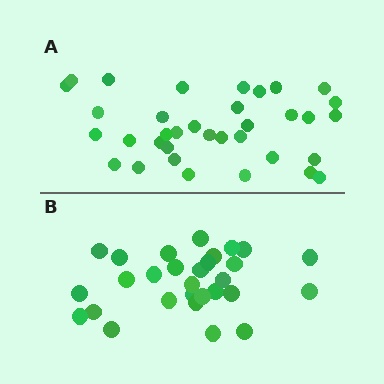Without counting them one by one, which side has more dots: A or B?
Region A (the top region) has more dots.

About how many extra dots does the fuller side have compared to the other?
Region A has about 6 more dots than region B.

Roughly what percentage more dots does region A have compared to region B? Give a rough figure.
About 20% more.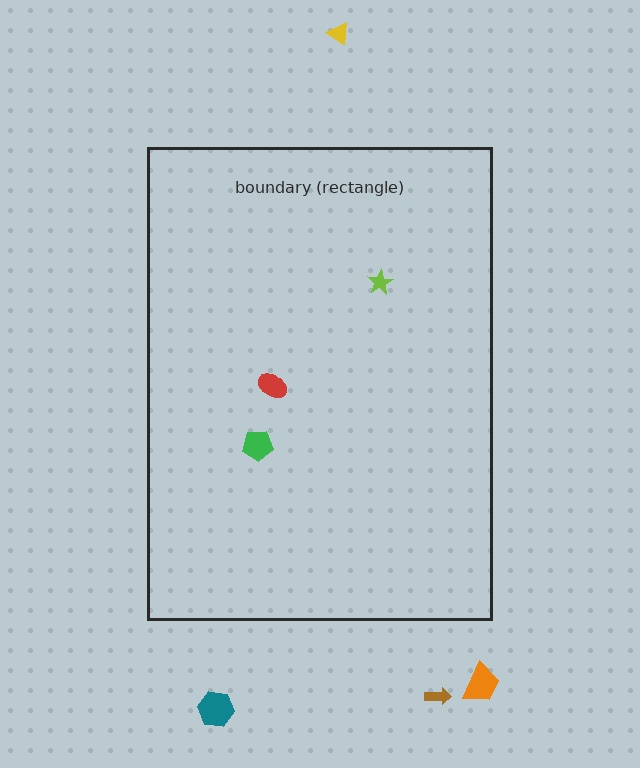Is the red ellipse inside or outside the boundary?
Inside.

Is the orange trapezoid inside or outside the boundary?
Outside.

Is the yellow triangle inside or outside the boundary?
Outside.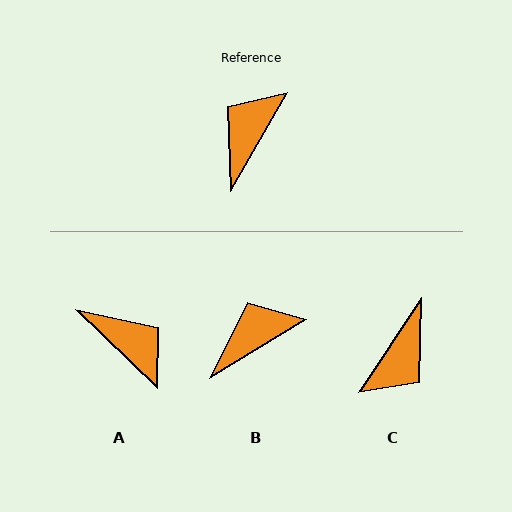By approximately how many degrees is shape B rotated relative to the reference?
Approximately 29 degrees clockwise.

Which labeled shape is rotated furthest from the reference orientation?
C, about 177 degrees away.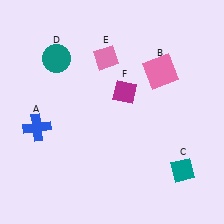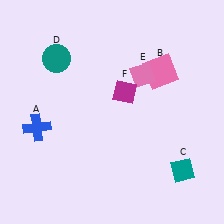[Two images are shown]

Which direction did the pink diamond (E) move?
The pink diamond (E) moved right.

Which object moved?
The pink diamond (E) moved right.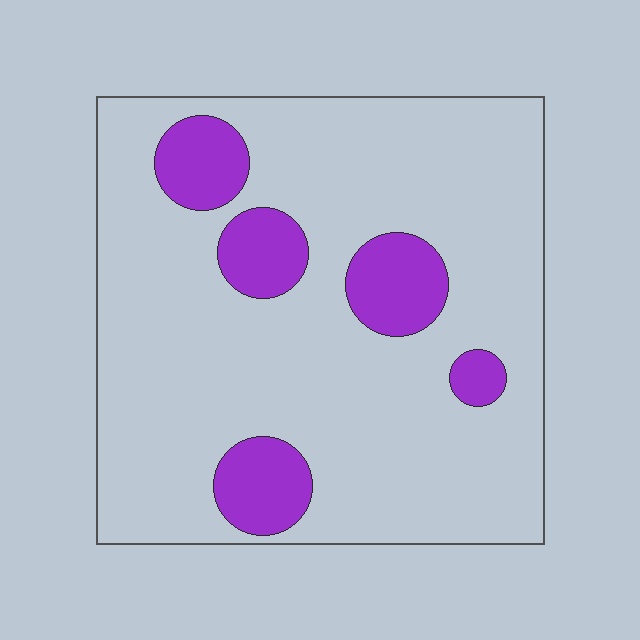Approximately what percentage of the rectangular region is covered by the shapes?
Approximately 15%.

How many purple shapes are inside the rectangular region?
5.